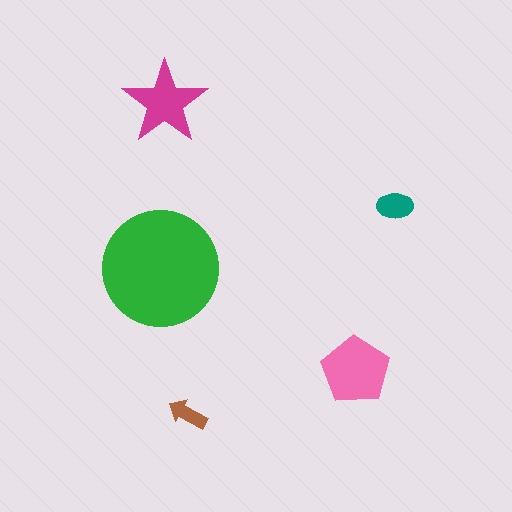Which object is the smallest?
The brown arrow.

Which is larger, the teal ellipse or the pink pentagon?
The pink pentagon.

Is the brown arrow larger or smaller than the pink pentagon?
Smaller.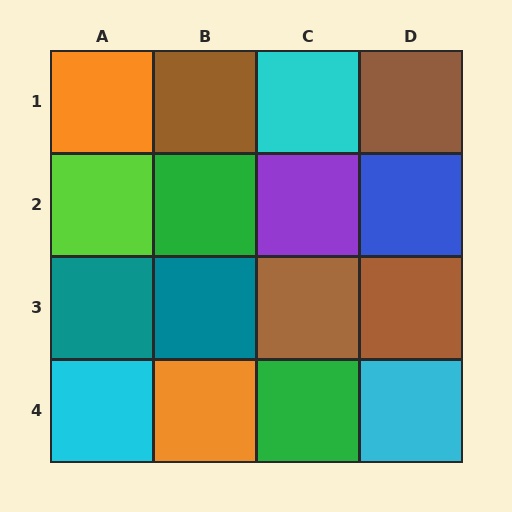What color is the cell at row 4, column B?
Orange.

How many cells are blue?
1 cell is blue.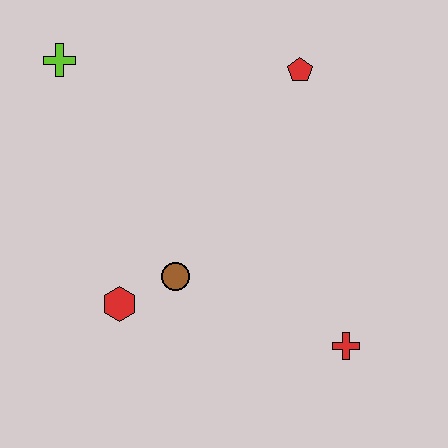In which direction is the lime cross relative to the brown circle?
The lime cross is above the brown circle.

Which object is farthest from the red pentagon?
The red hexagon is farthest from the red pentagon.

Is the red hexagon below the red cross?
No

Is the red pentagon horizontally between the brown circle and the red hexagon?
No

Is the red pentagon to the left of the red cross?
Yes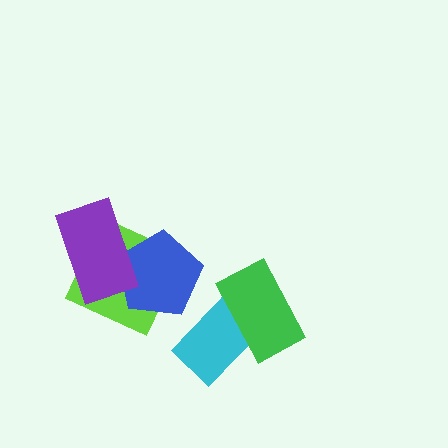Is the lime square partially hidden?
Yes, it is partially covered by another shape.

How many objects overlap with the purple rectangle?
2 objects overlap with the purple rectangle.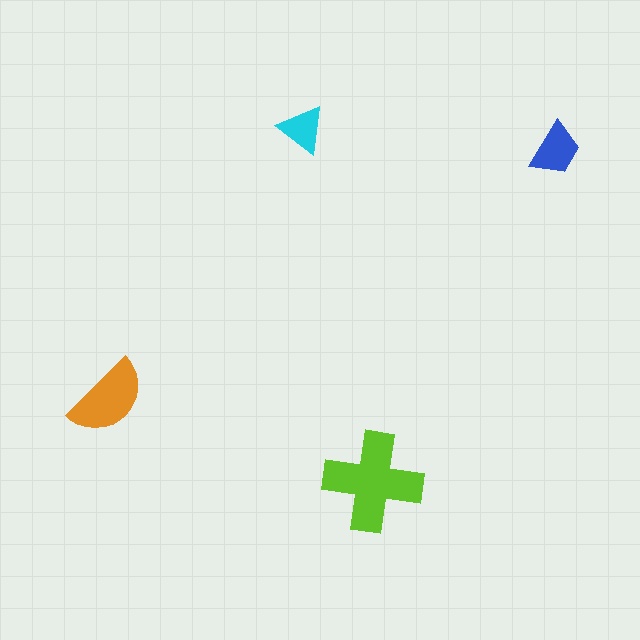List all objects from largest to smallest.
The lime cross, the orange semicircle, the blue trapezoid, the cyan triangle.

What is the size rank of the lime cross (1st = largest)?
1st.